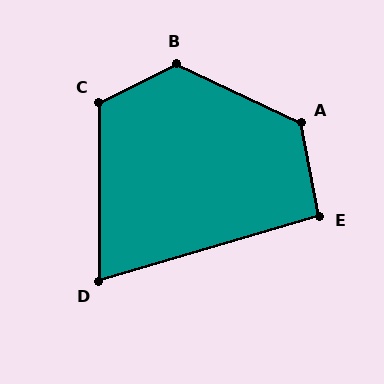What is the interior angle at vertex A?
Approximately 126 degrees (obtuse).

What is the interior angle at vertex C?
Approximately 116 degrees (obtuse).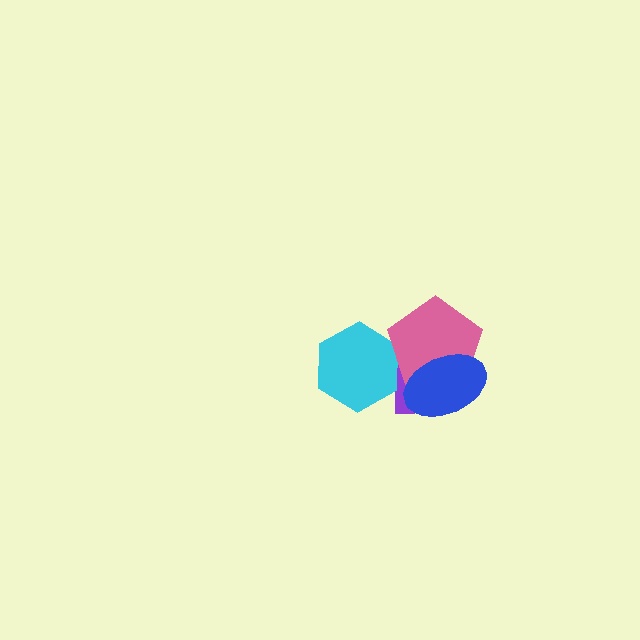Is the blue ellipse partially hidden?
No, no other shape covers it.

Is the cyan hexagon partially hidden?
Yes, it is partially covered by another shape.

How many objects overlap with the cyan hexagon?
2 objects overlap with the cyan hexagon.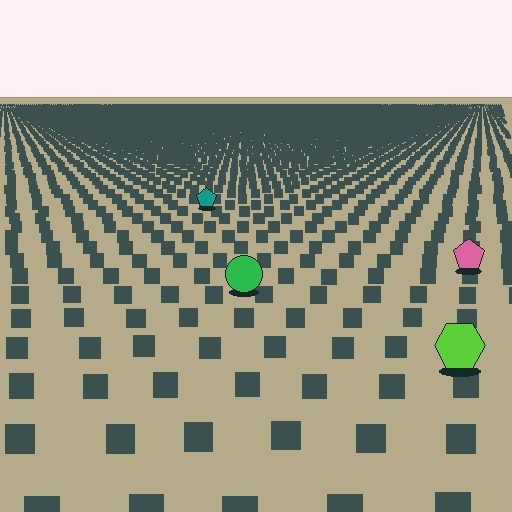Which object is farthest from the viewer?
The teal pentagon is farthest from the viewer. It appears smaller and the ground texture around it is denser.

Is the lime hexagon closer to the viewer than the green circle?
Yes. The lime hexagon is closer — you can tell from the texture gradient: the ground texture is coarser near it.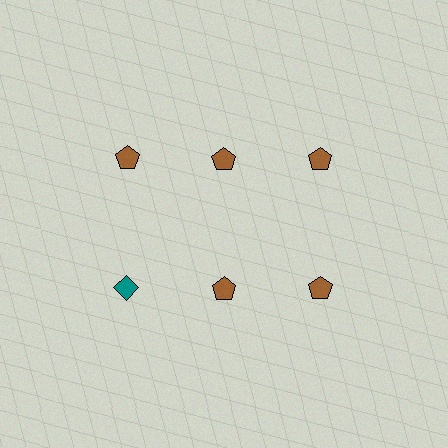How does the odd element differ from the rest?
It differs in both color (teal instead of brown) and shape (diamond instead of pentagon).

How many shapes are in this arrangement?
There are 6 shapes arranged in a grid pattern.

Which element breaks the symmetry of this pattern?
The teal diamond in the second row, leftmost column breaks the symmetry. All other shapes are brown pentagons.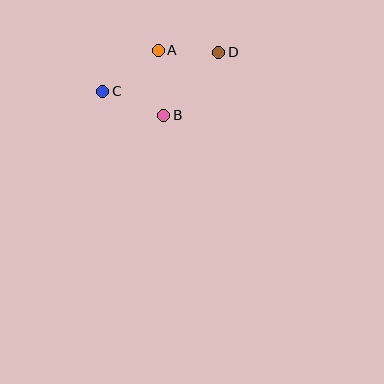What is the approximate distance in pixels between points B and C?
The distance between B and C is approximately 65 pixels.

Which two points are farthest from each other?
Points C and D are farthest from each other.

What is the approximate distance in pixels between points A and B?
The distance between A and B is approximately 65 pixels.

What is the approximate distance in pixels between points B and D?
The distance between B and D is approximately 84 pixels.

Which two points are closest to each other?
Points A and D are closest to each other.